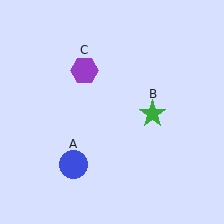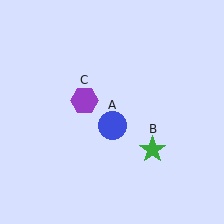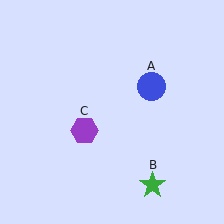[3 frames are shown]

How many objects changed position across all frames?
3 objects changed position: blue circle (object A), green star (object B), purple hexagon (object C).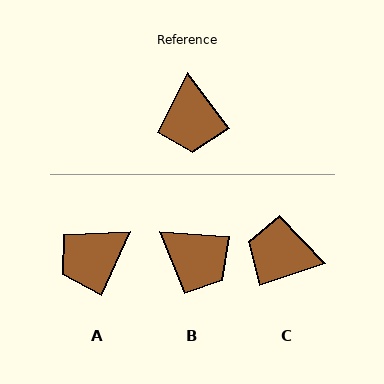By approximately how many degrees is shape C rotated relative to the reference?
Approximately 109 degrees clockwise.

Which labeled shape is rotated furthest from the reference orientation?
C, about 109 degrees away.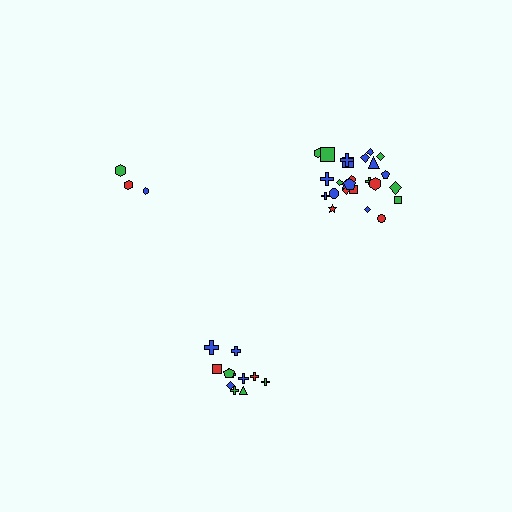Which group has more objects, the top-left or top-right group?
The top-right group.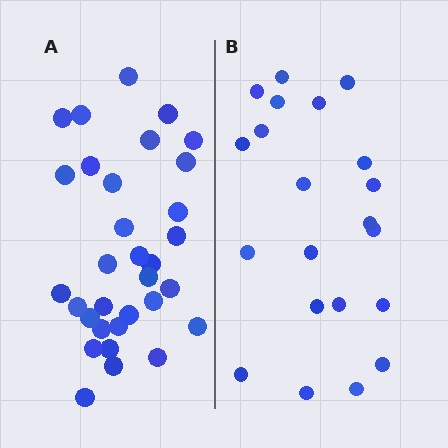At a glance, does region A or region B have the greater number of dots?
Region A (the left region) has more dots.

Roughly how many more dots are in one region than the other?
Region A has roughly 12 or so more dots than region B.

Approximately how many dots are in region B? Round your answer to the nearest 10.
About 20 dots. (The exact count is 21, which rounds to 20.)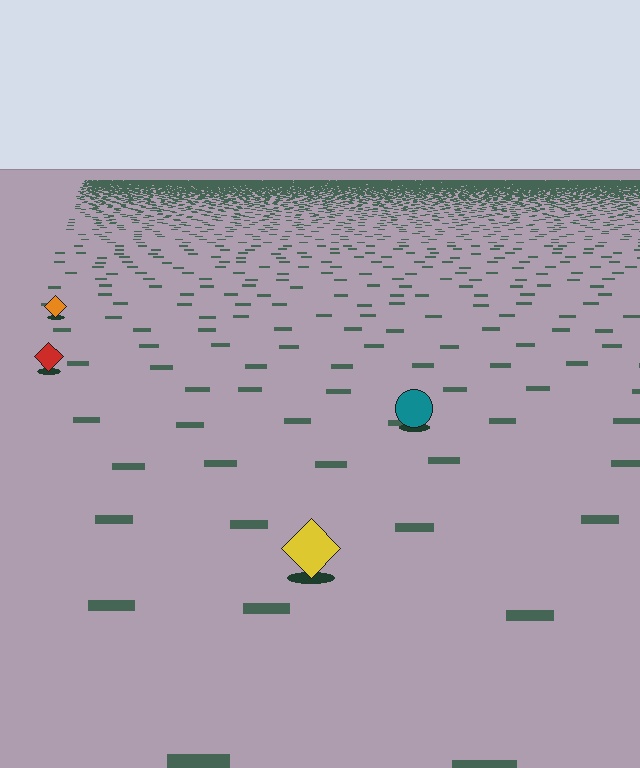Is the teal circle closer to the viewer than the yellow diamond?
No. The yellow diamond is closer — you can tell from the texture gradient: the ground texture is coarser near it.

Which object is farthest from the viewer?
The orange diamond is farthest from the viewer. It appears smaller and the ground texture around it is denser.